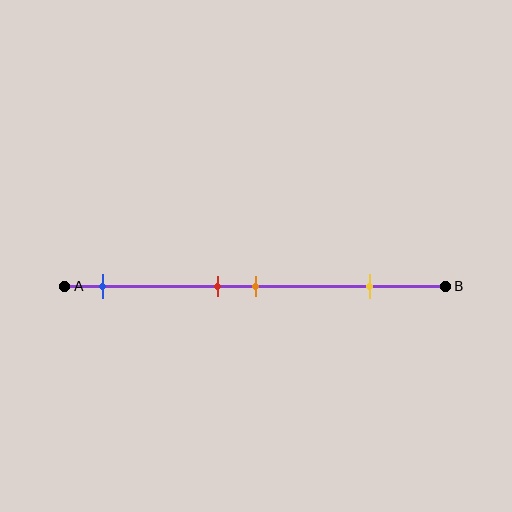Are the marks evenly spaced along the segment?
No, the marks are not evenly spaced.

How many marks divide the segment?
There are 4 marks dividing the segment.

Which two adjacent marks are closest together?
The red and orange marks are the closest adjacent pair.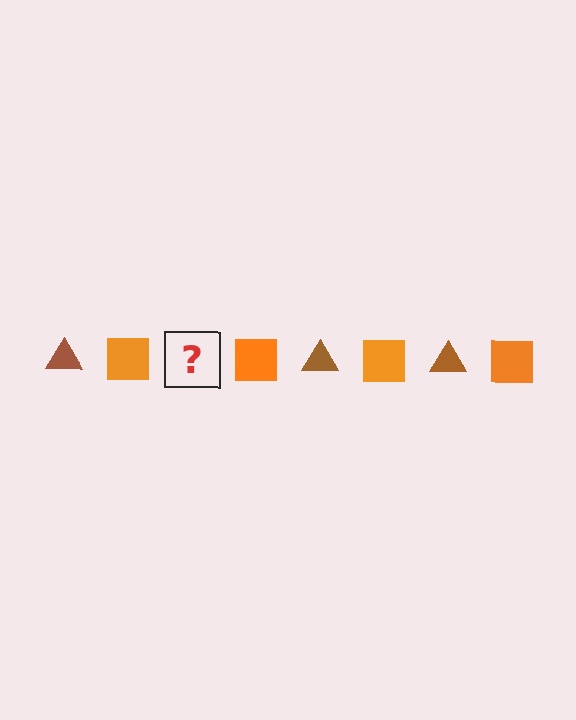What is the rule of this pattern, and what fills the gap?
The rule is that the pattern alternates between brown triangle and orange square. The gap should be filled with a brown triangle.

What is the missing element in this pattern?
The missing element is a brown triangle.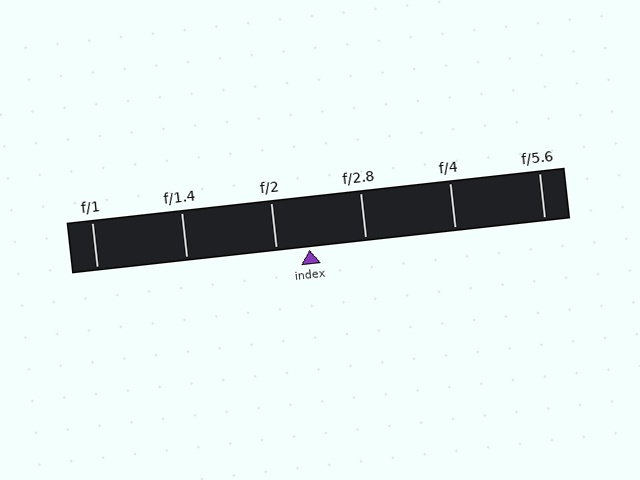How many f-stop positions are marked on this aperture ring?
There are 6 f-stop positions marked.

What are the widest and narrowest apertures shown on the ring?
The widest aperture shown is f/1 and the narrowest is f/5.6.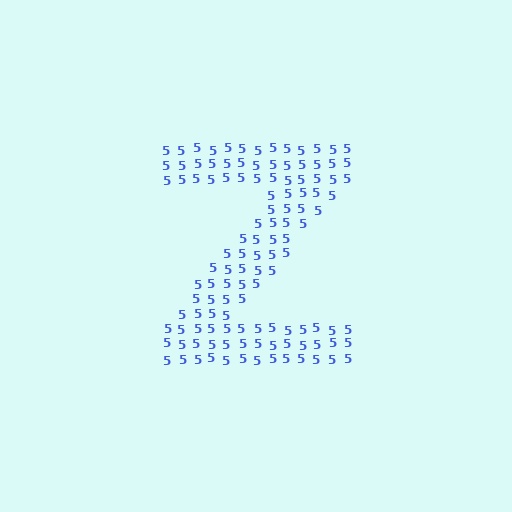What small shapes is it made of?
It is made of small digit 5's.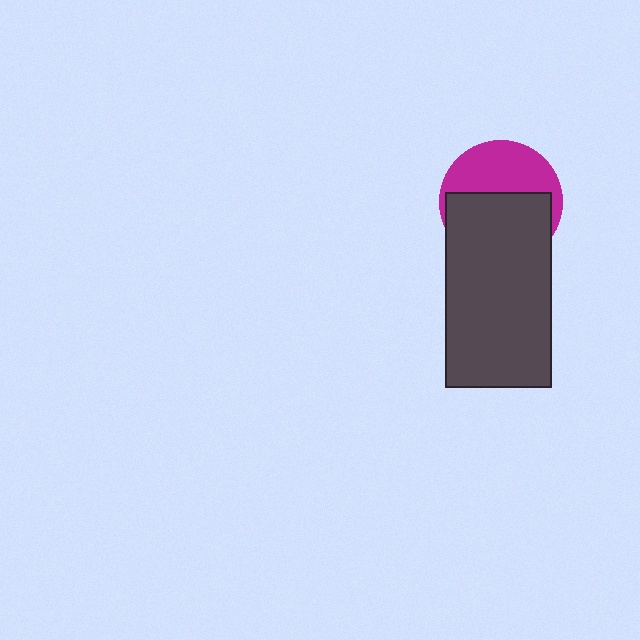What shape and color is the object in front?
The object in front is a dark gray rectangle.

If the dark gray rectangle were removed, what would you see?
You would see the complete magenta circle.